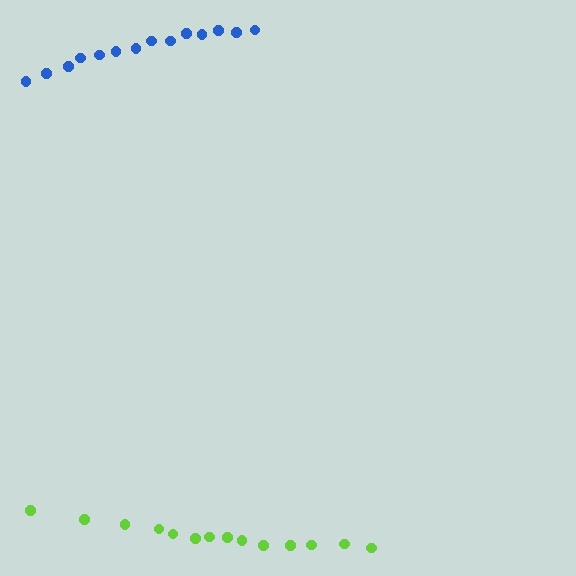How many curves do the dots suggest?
There are 2 distinct paths.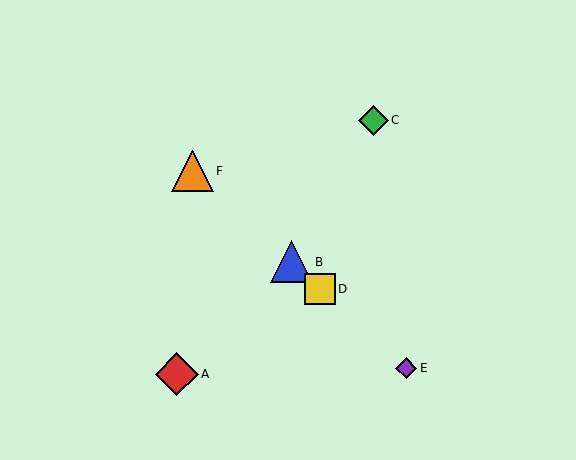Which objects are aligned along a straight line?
Objects B, D, E, F are aligned along a straight line.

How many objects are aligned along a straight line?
4 objects (B, D, E, F) are aligned along a straight line.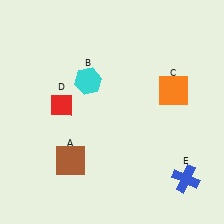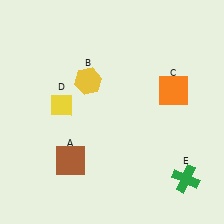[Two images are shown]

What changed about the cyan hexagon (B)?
In Image 1, B is cyan. In Image 2, it changed to yellow.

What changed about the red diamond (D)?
In Image 1, D is red. In Image 2, it changed to yellow.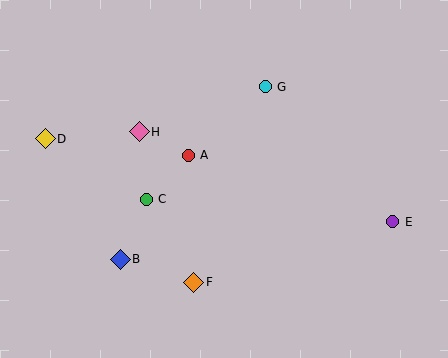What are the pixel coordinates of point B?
Point B is at (120, 259).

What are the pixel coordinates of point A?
Point A is at (188, 155).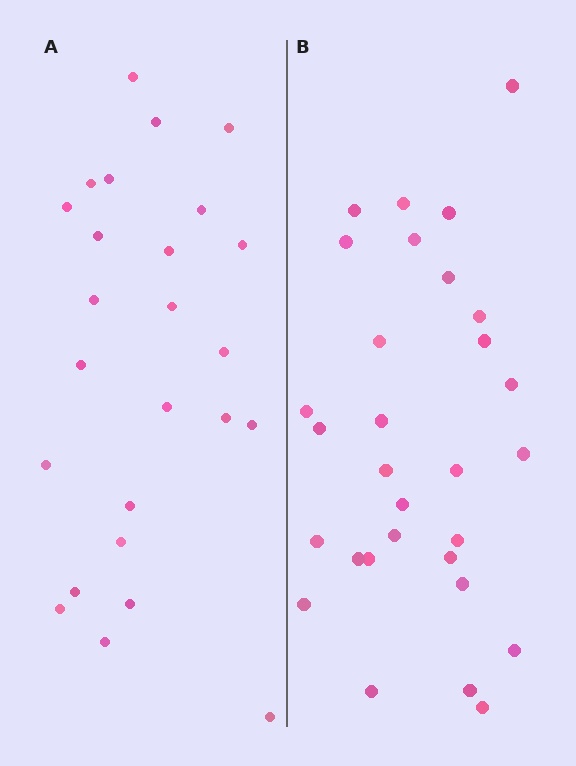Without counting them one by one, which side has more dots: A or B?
Region B (the right region) has more dots.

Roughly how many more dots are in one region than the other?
Region B has about 5 more dots than region A.